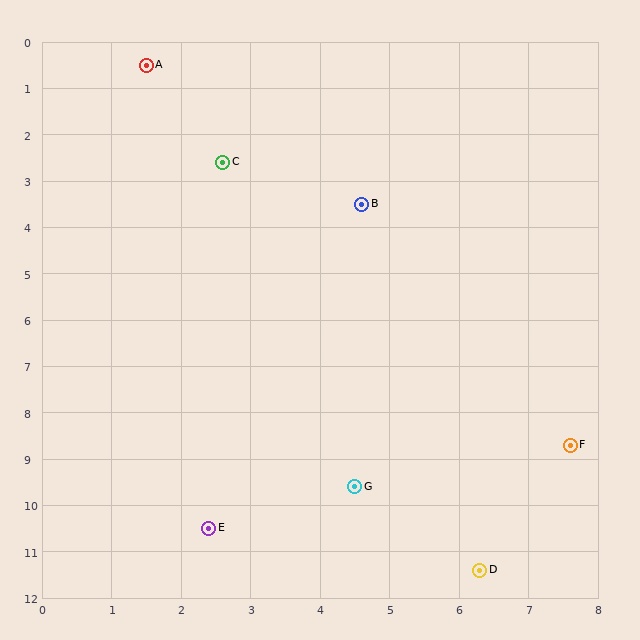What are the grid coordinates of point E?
Point E is at approximately (2.4, 10.5).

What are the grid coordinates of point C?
Point C is at approximately (2.6, 2.6).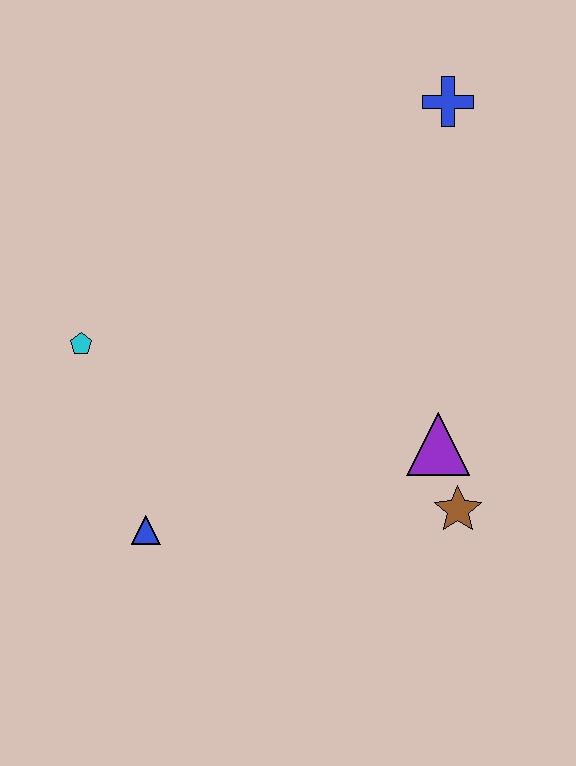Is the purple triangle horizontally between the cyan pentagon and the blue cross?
Yes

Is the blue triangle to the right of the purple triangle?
No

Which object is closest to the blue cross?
The purple triangle is closest to the blue cross.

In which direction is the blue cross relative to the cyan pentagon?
The blue cross is to the right of the cyan pentagon.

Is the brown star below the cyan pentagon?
Yes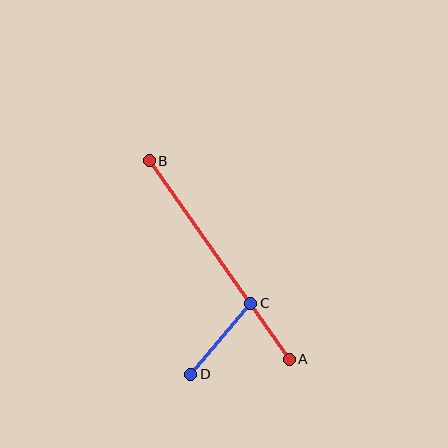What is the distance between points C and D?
The distance is approximately 93 pixels.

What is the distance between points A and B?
The distance is approximately 243 pixels.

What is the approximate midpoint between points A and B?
The midpoint is at approximately (219, 260) pixels.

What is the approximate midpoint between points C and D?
The midpoint is at approximately (221, 339) pixels.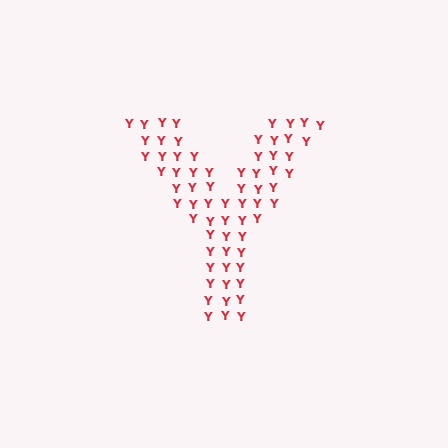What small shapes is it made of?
It is made of small letter Y's.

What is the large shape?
The large shape is the letter Y.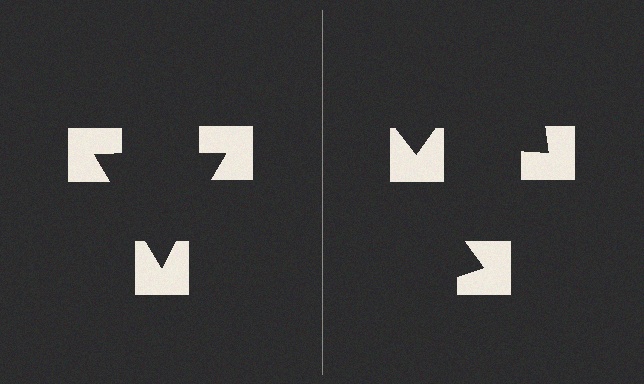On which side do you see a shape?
An illusory triangle appears on the left side. On the right side the wedge cuts are rotated, so no coherent shape forms.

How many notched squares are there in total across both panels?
6 — 3 on each side.